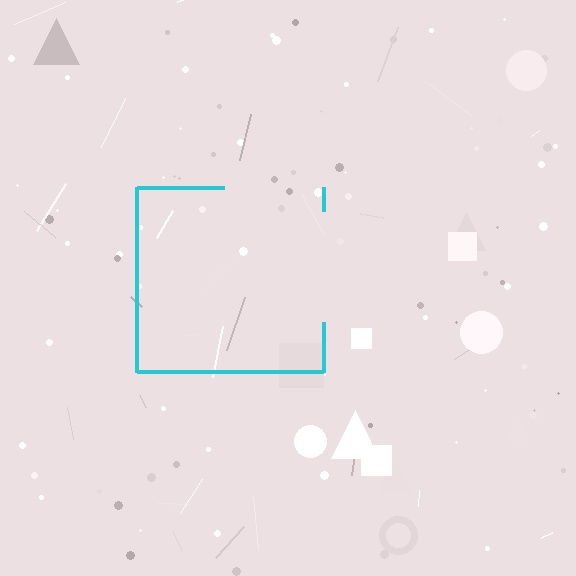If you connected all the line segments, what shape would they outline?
They would outline a square.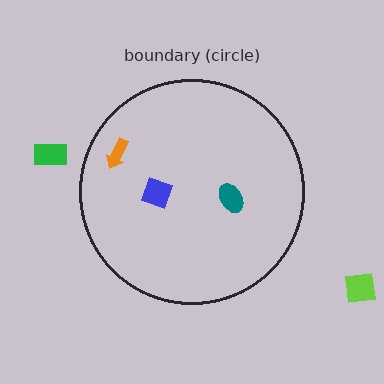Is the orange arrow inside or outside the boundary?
Inside.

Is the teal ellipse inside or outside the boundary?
Inside.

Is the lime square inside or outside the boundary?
Outside.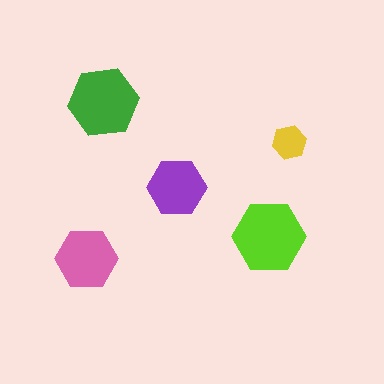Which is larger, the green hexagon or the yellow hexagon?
The green one.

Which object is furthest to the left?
The pink hexagon is leftmost.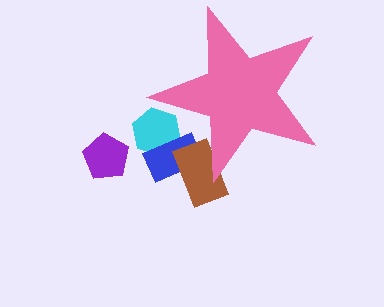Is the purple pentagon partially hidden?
No, the purple pentagon is fully visible.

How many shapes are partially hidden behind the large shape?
3 shapes are partially hidden.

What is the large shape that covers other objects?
A pink star.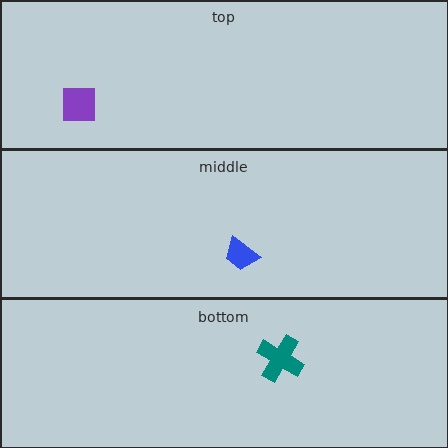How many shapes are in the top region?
1.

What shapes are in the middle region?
The blue trapezoid.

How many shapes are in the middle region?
1.